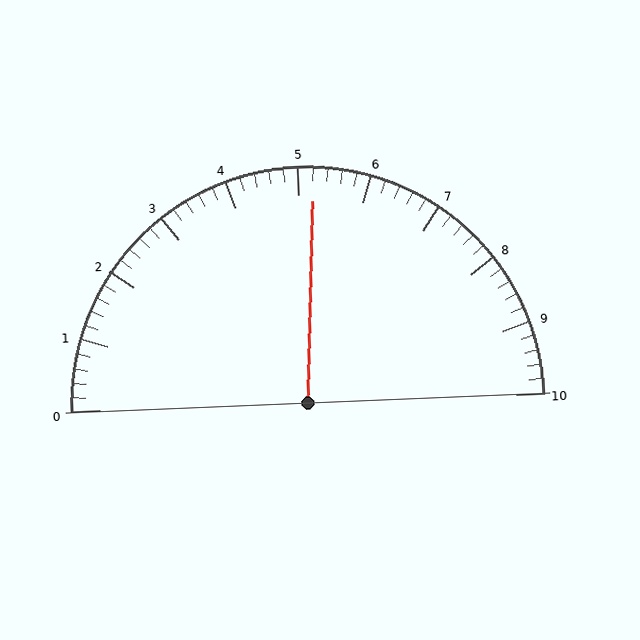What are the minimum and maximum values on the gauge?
The gauge ranges from 0 to 10.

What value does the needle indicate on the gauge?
The needle indicates approximately 5.2.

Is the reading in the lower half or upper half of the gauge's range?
The reading is in the upper half of the range (0 to 10).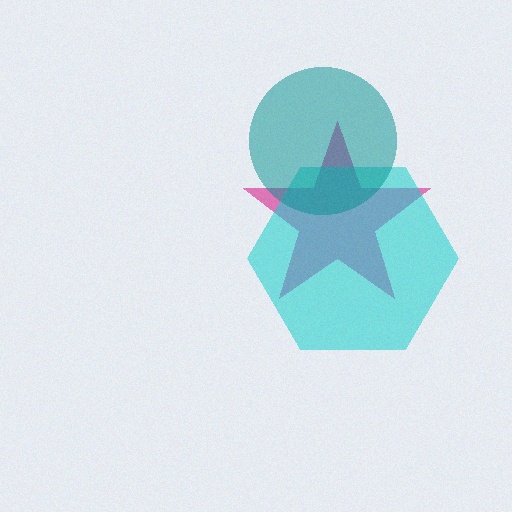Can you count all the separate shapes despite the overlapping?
Yes, there are 3 separate shapes.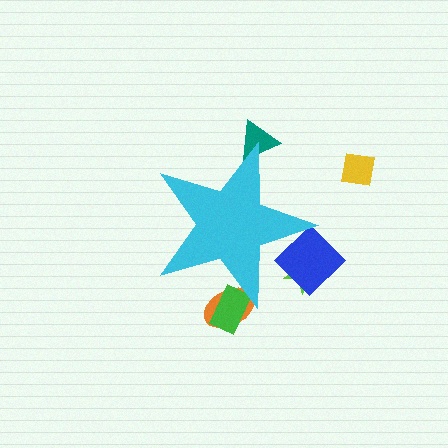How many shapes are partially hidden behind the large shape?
5 shapes are partially hidden.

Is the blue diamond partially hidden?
Yes, the blue diamond is partially hidden behind the cyan star.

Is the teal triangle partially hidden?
Yes, the teal triangle is partially hidden behind the cyan star.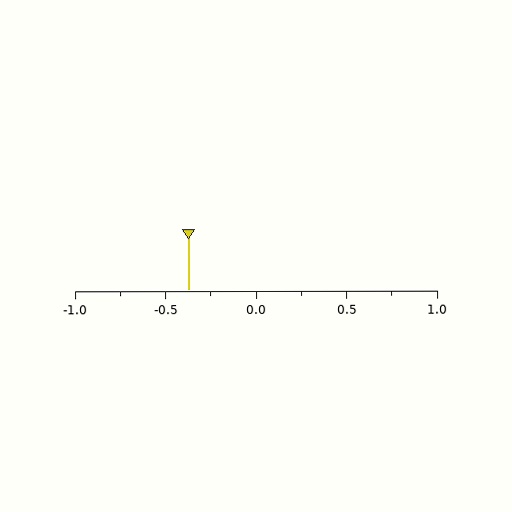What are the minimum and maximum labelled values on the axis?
The axis runs from -1.0 to 1.0.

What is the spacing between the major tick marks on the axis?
The major ticks are spaced 0.5 apart.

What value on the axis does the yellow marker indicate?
The marker indicates approximately -0.38.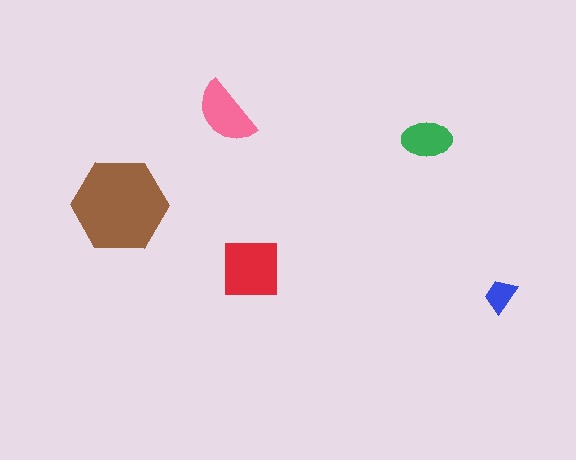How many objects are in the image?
There are 5 objects in the image.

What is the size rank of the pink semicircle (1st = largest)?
3rd.